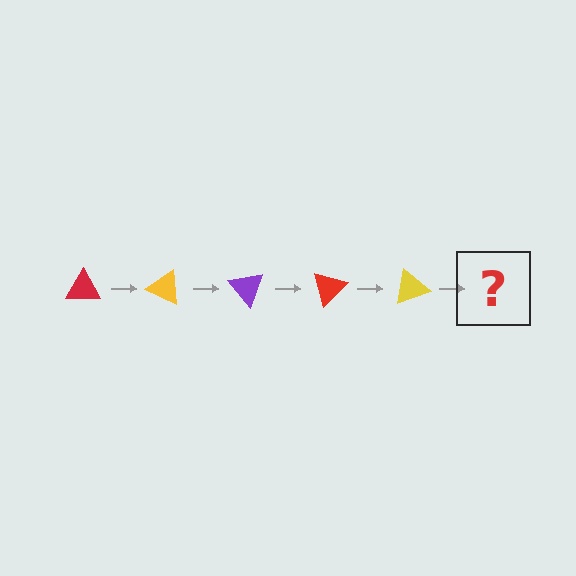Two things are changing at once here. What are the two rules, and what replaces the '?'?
The two rules are that it rotates 25 degrees each step and the color cycles through red, yellow, and purple. The '?' should be a purple triangle, rotated 125 degrees from the start.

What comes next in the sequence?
The next element should be a purple triangle, rotated 125 degrees from the start.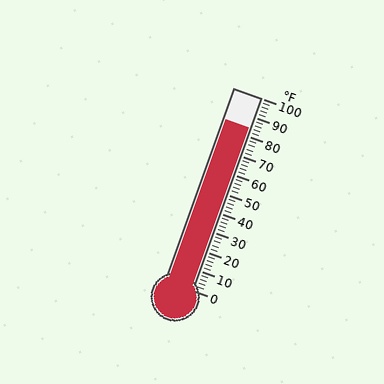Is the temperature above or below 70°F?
The temperature is above 70°F.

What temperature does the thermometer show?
The thermometer shows approximately 84°F.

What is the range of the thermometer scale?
The thermometer scale ranges from 0°F to 100°F.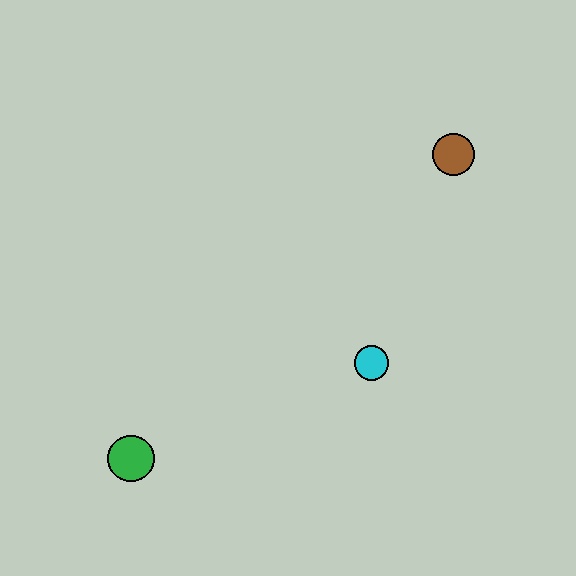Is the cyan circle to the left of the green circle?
No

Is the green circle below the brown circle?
Yes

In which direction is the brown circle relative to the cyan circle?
The brown circle is above the cyan circle.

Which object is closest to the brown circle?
The cyan circle is closest to the brown circle.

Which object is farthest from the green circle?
The brown circle is farthest from the green circle.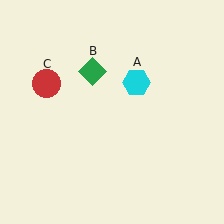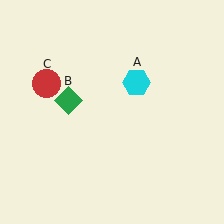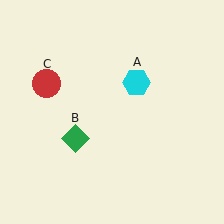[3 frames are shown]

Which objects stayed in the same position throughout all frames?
Cyan hexagon (object A) and red circle (object C) remained stationary.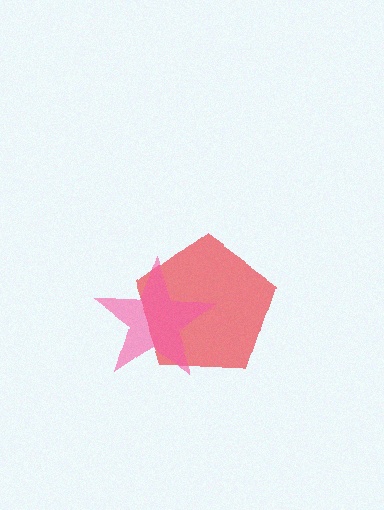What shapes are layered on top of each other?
The layered shapes are: a red pentagon, a pink star.